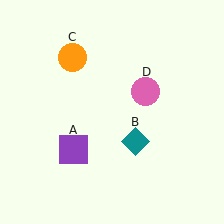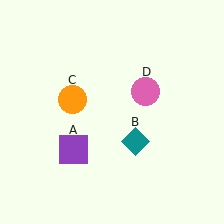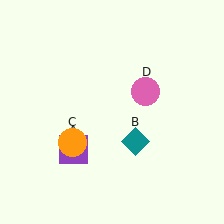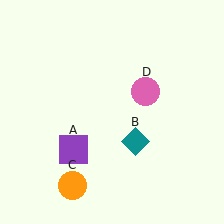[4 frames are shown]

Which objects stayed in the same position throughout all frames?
Purple square (object A) and teal diamond (object B) and pink circle (object D) remained stationary.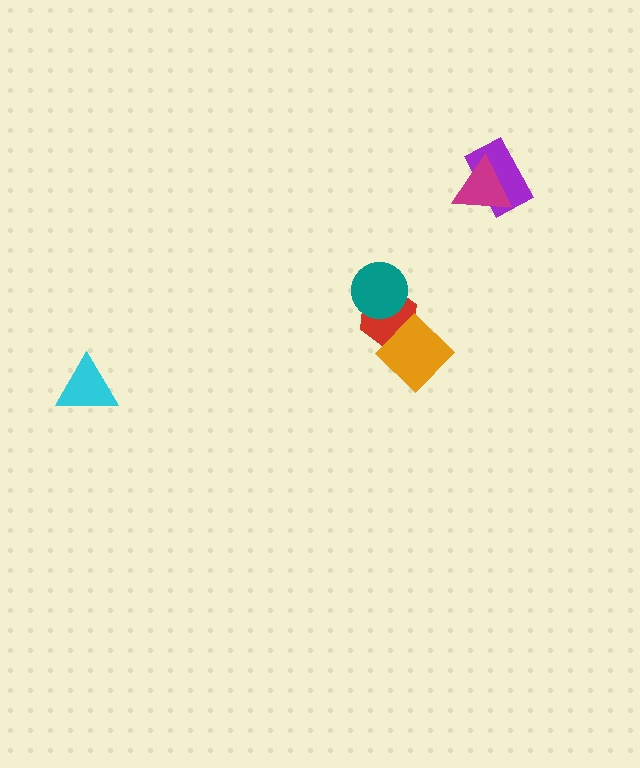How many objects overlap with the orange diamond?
1 object overlaps with the orange diamond.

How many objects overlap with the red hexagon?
2 objects overlap with the red hexagon.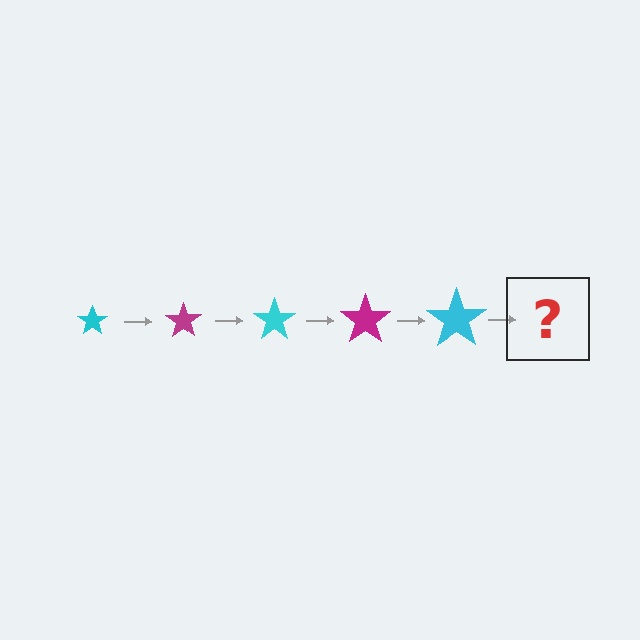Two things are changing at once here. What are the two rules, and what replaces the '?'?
The two rules are that the star grows larger each step and the color cycles through cyan and magenta. The '?' should be a magenta star, larger than the previous one.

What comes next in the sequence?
The next element should be a magenta star, larger than the previous one.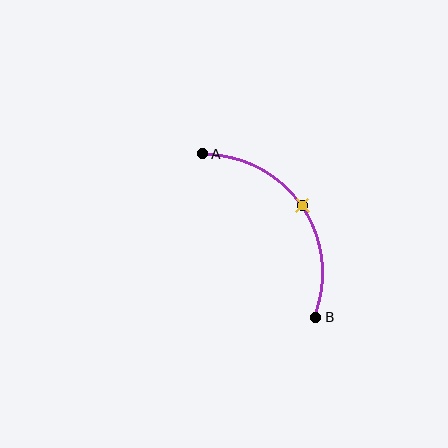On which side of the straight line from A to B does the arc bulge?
The arc bulges above and to the right of the straight line connecting A and B.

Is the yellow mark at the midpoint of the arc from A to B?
Yes. The yellow mark lies on the arc at equal arc-length from both A and B — it is the arc midpoint.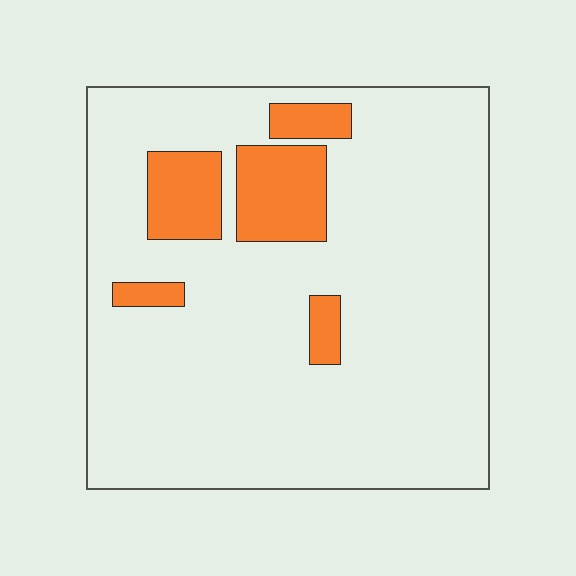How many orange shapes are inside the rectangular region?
5.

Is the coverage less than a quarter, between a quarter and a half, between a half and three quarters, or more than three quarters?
Less than a quarter.